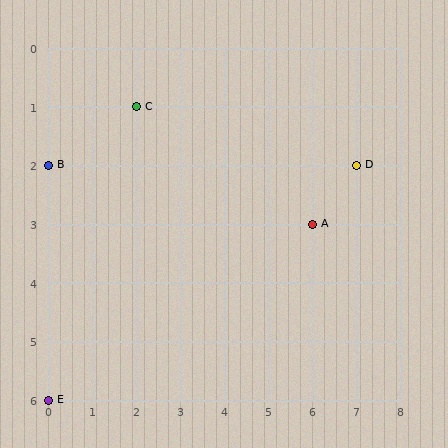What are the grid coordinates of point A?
Point A is at grid coordinates (6, 3).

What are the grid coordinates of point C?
Point C is at grid coordinates (2, 1).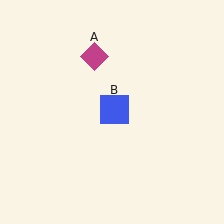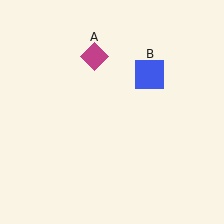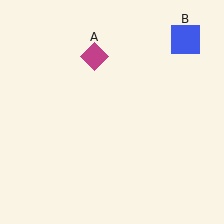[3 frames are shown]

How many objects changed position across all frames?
1 object changed position: blue square (object B).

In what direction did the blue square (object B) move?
The blue square (object B) moved up and to the right.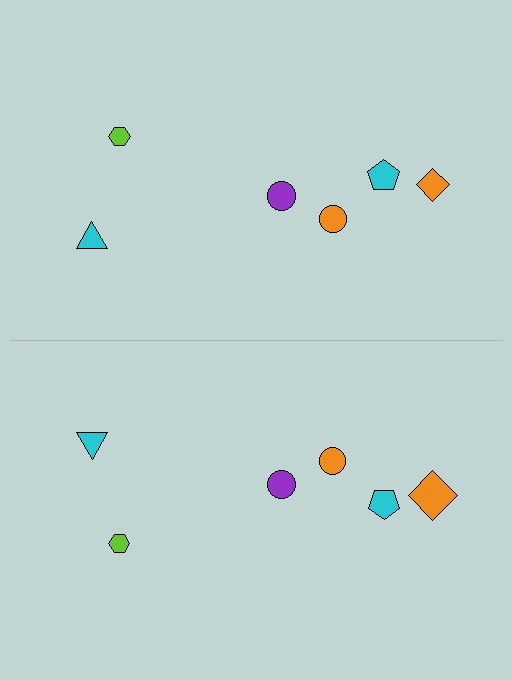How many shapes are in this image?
There are 12 shapes in this image.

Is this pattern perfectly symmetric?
No, the pattern is not perfectly symmetric. The orange diamond on the bottom side has a different size than its mirror counterpart.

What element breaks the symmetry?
The orange diamond on the bottom side has a different size than its mirror counterpart.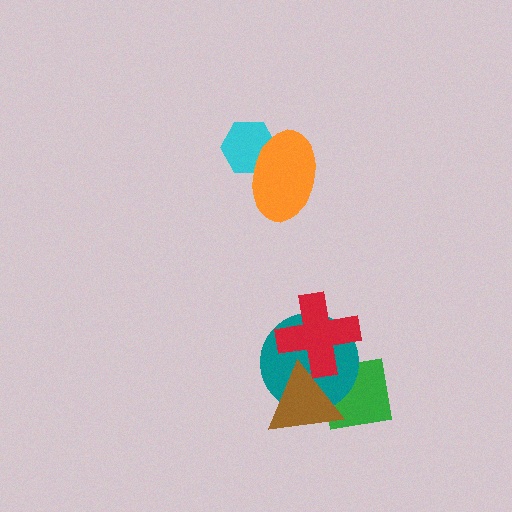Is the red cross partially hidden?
No, no other shape covers it.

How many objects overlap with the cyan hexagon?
1 object overlaps with the cyan hexagon.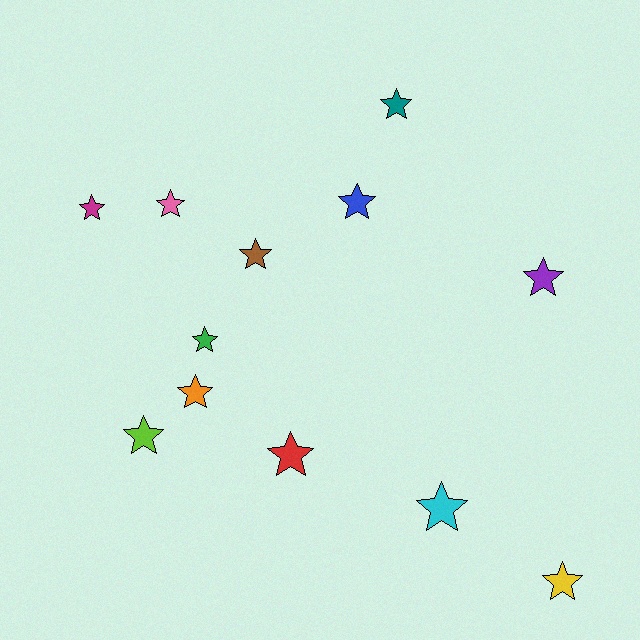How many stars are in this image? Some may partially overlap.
There are 12 stars.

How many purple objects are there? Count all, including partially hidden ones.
There is 1 purple object.